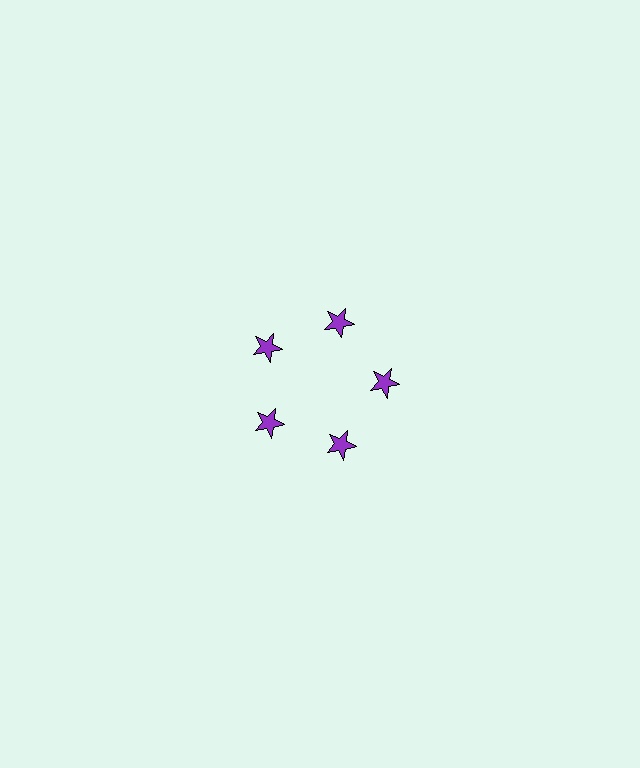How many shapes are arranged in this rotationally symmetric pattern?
There are 5 shapes, arranged in 5 groups of 1.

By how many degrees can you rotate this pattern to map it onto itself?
The pattern maps onto itself every 72 degrees of rotation.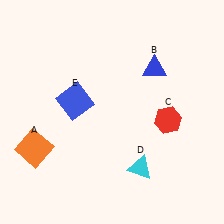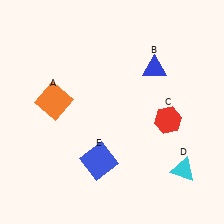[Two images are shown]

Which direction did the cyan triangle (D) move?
The cyan triangle (D) moved right.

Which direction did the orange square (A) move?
The orange square (A) moved up.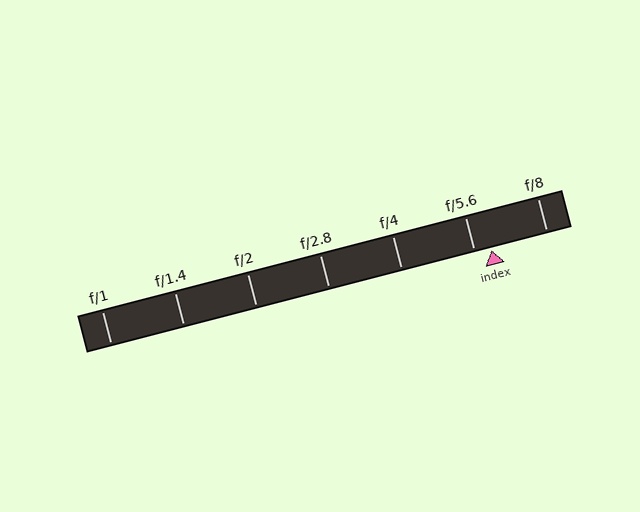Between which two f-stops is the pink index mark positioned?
The index mark is between f/5.6 and f/8.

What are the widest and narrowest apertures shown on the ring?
The widest aperture shown is f/1 and the narrowest is f/8.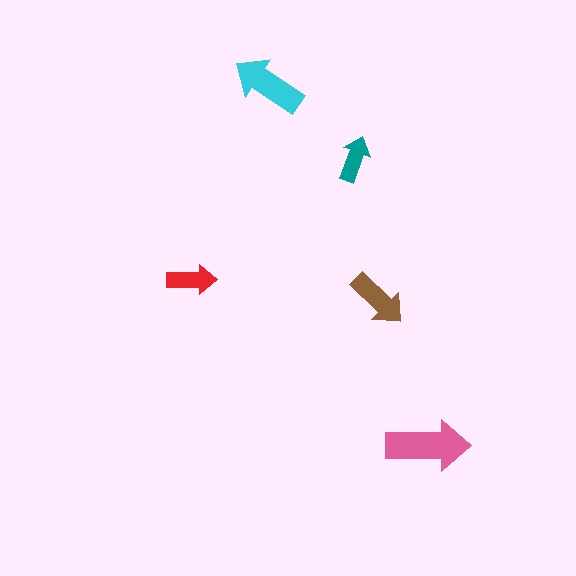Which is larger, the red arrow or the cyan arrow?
The cyan one.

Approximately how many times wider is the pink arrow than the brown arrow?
About 1.5 times wider.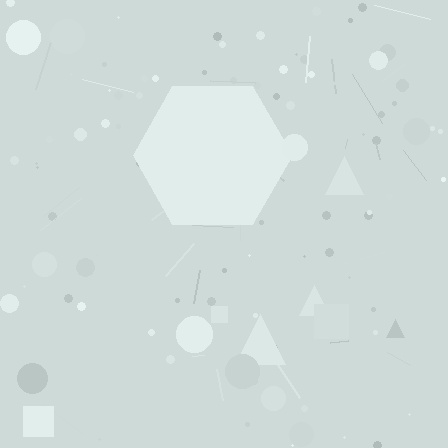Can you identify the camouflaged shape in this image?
The camouflaged shape is a hexagon.